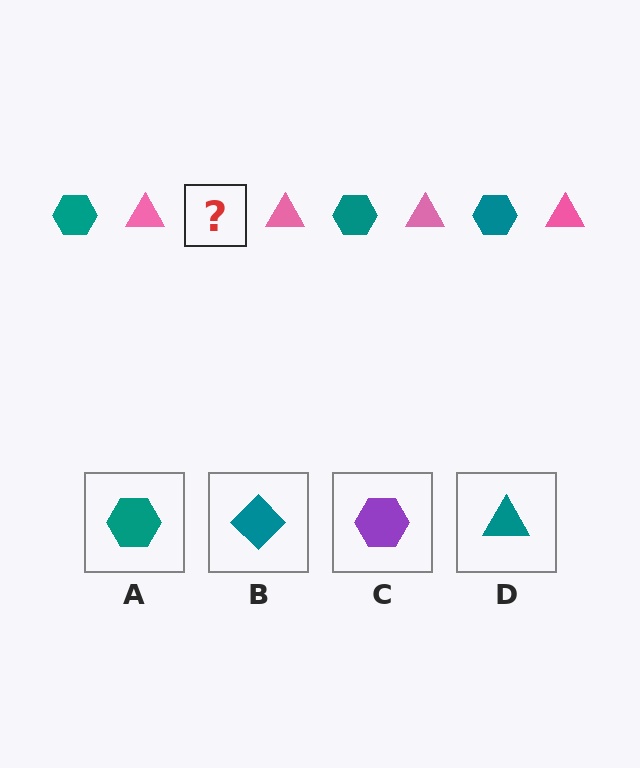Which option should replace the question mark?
Option A.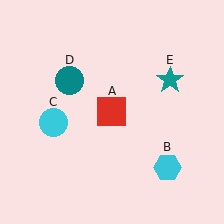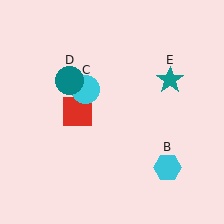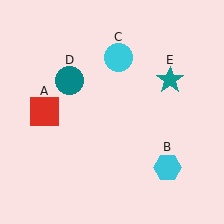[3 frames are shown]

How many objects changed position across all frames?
2 objects changed position: red square (object A), cyan circle (object C).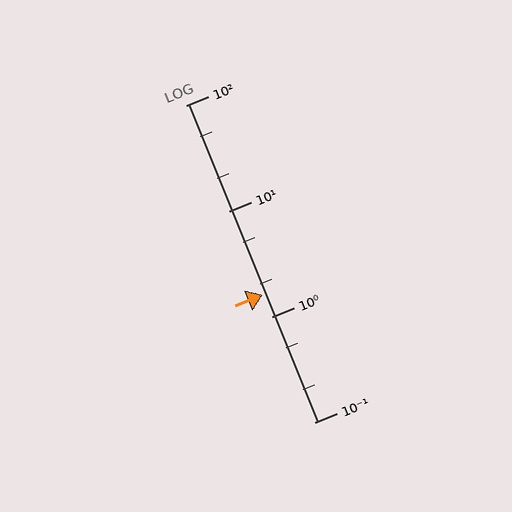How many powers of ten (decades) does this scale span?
The scale spans 3 decades, from 0.1 to 100.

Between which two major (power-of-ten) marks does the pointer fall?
The pointer is between 1 and 10.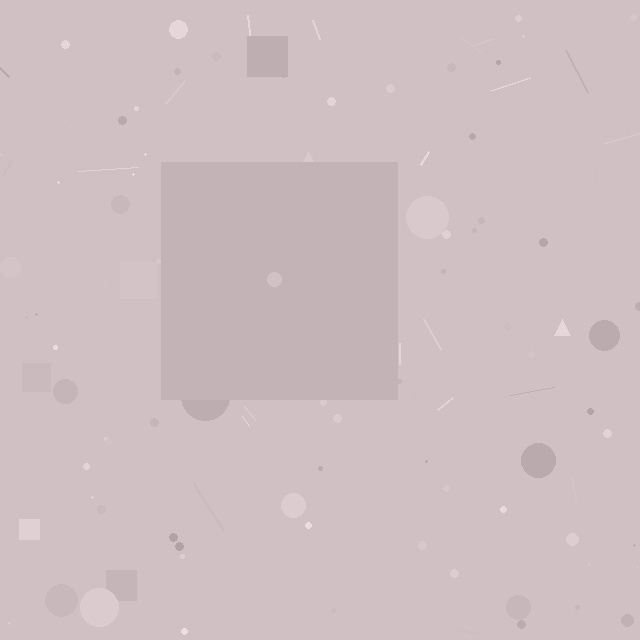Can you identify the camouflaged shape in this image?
The camouflaged shape is a square.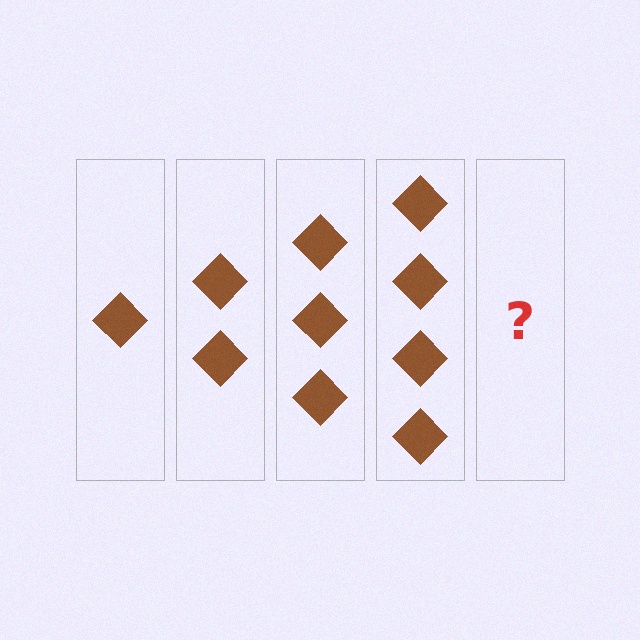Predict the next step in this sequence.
The next step is 5 diamonds.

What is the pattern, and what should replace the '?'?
The pattern is that each step adds one more diamond. The '?' should be 5 diamonds.